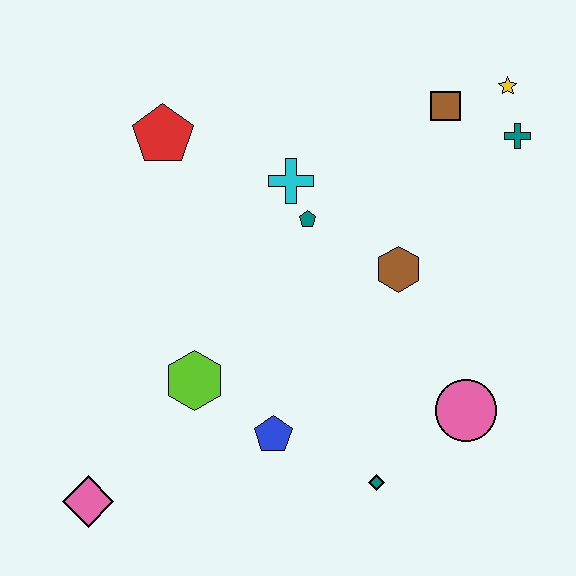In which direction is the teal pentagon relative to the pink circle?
The teal pentagon is above the pink circle.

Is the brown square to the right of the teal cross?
No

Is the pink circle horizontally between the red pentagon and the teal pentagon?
No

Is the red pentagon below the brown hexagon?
No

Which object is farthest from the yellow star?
The pink diamond is farthest from the yellow star.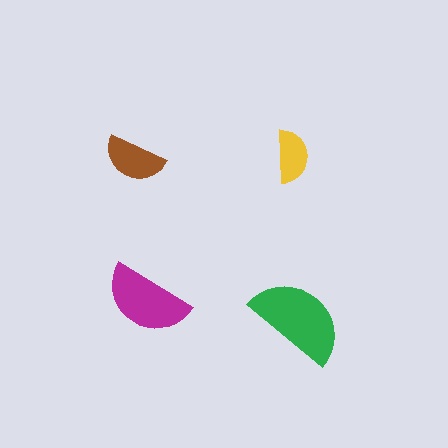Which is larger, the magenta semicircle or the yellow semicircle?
The magenta one.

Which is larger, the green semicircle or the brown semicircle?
The green one.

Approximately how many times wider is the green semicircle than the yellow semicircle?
About 2 times wider.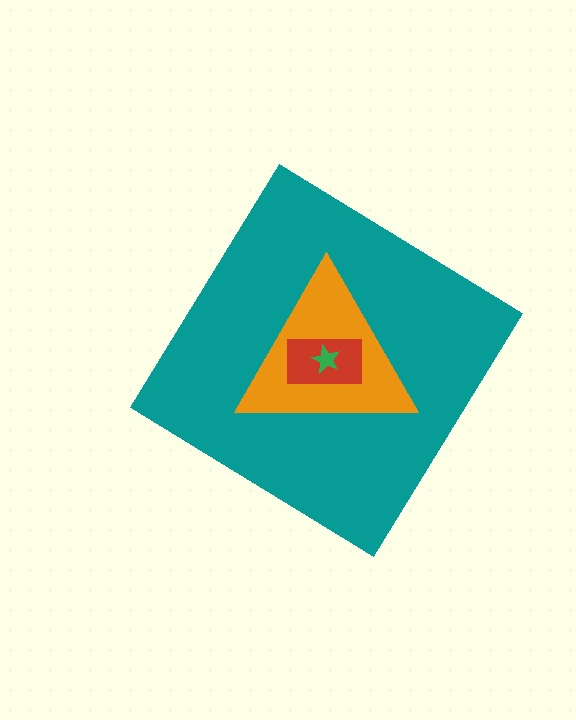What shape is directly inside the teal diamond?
The orange triangle.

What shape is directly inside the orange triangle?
The red rectangle.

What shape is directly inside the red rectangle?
The green star.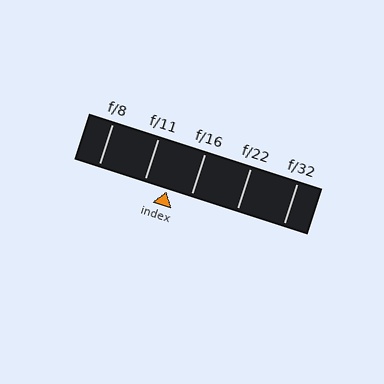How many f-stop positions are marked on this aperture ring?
There are 5 f-stop positions marked.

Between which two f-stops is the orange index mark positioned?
The index mark is between f/11 and f/16.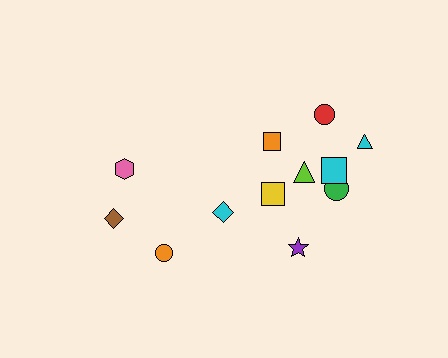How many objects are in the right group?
There are 8 objects.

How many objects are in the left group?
There are 4 objects.